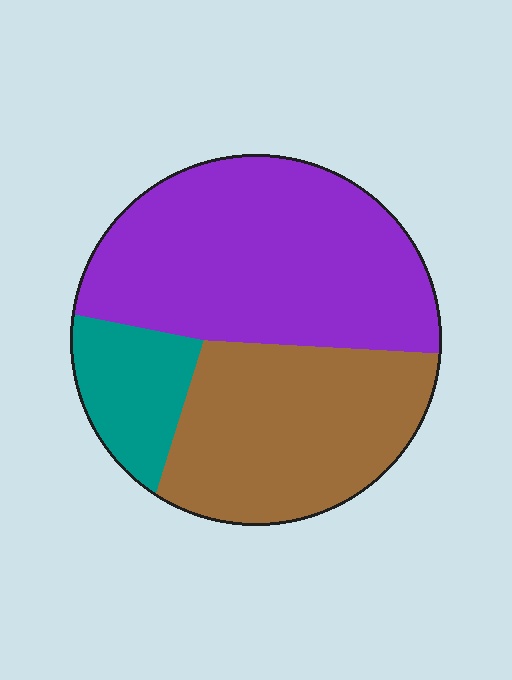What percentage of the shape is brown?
Brown covers 36% of the shape.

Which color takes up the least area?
Teal, at roughly 15%.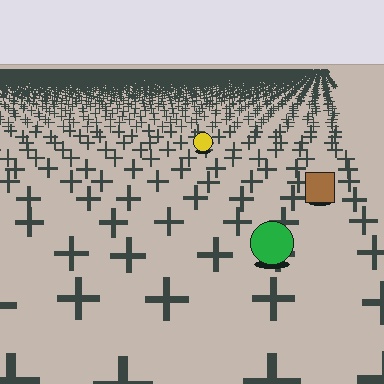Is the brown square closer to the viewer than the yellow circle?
Yes. The brown square is closer — you can tell from the texture gradient: the ground texture is coarser near it.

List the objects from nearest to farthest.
From nearest to farthest: the green circle, the brown square, the yellow circle.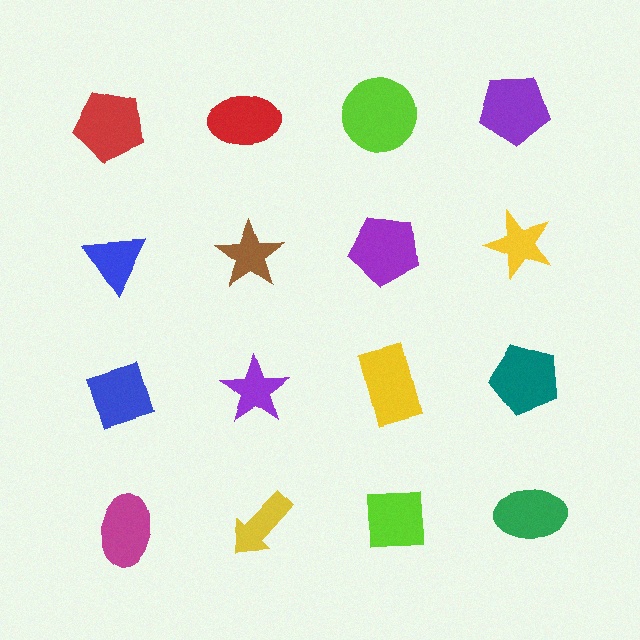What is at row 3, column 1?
A blue diamond.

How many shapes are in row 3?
4 shapes.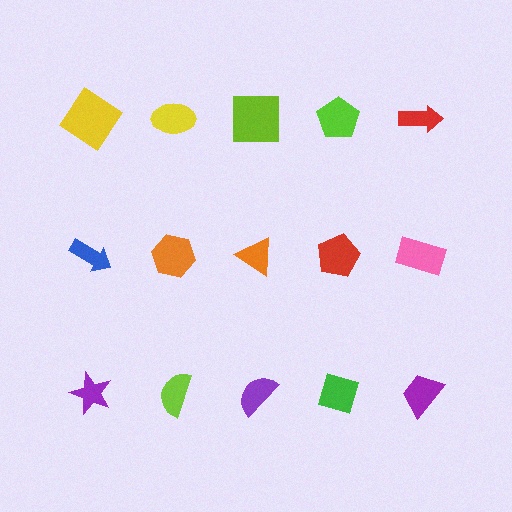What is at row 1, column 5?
A red arrow.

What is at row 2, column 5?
A pink rectangle.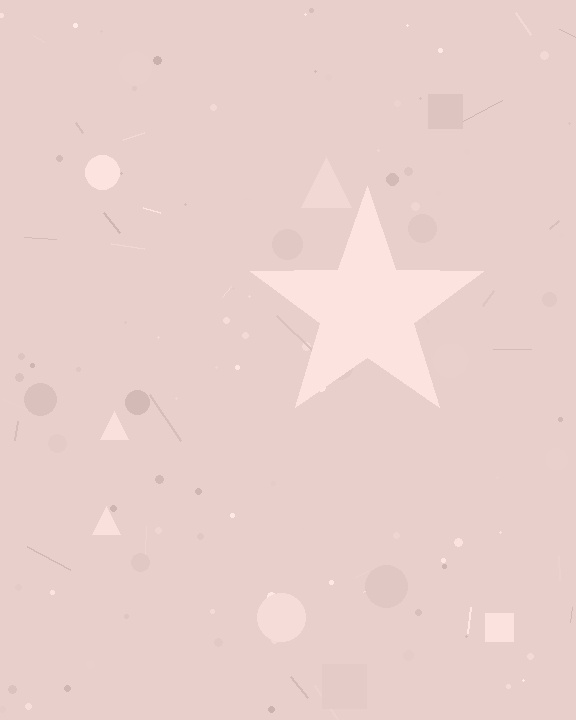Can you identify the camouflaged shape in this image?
The camouflaged shape is a star.